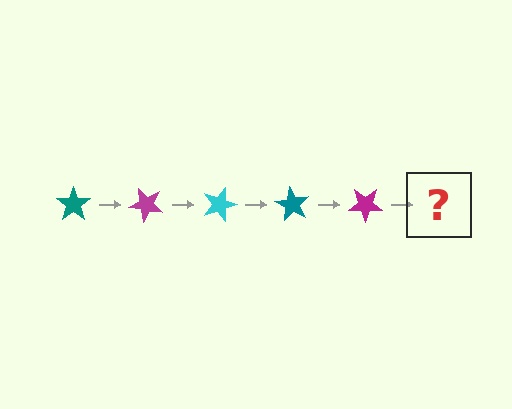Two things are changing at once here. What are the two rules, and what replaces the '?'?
The two rules are that it rotates 45 degrees each step and the color cycles through teal, magenta, and cyan. The '?' should be a cyan star, rotated 225 degrees from the start.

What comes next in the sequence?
The next element should be a cyan star, rotated 225 degrees from the start.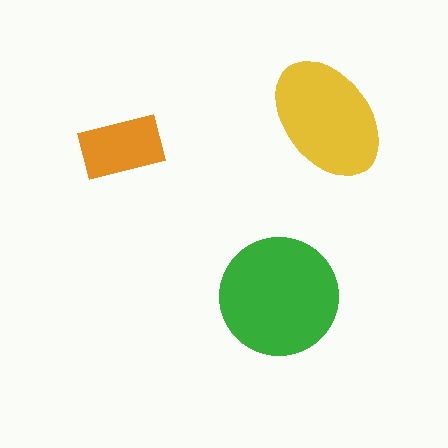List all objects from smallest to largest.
The orange rectangle, the yellow ellipse, the green circle.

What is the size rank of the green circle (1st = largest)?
1st.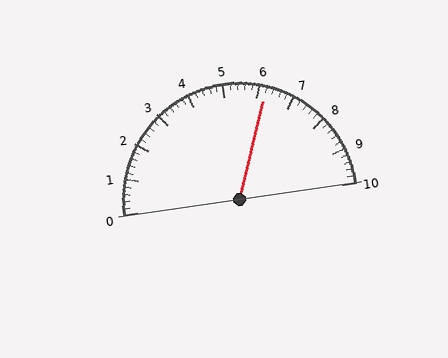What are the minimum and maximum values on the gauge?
The gauge ranges from 0 to 10.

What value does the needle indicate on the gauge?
The needle indicates approximately 6.2.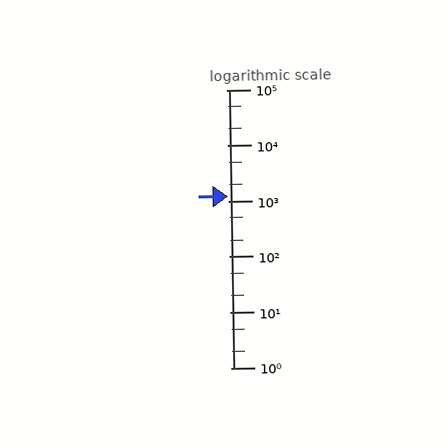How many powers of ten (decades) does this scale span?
The scale spans 5 decades, from 1 to 100000.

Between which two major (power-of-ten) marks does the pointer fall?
The pointer is between 1000 and 10000.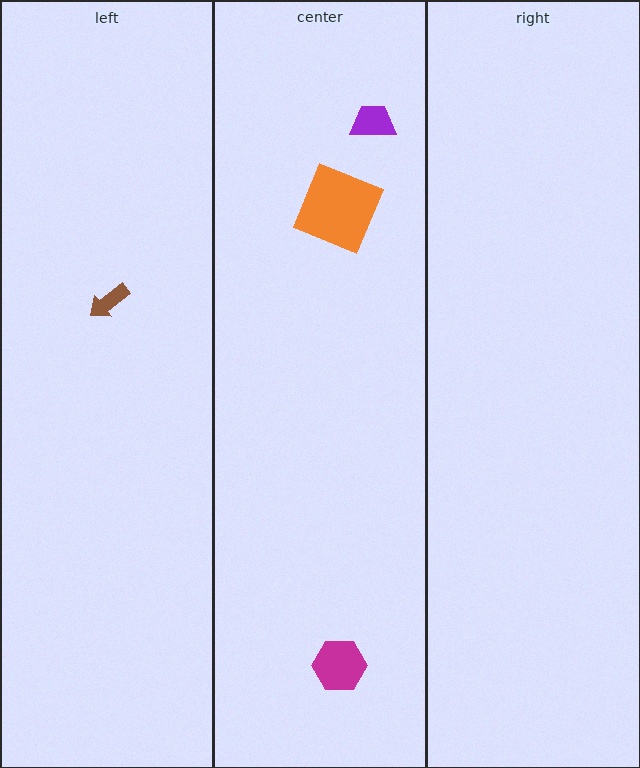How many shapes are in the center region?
3.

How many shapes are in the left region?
1.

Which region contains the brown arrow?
The left region.